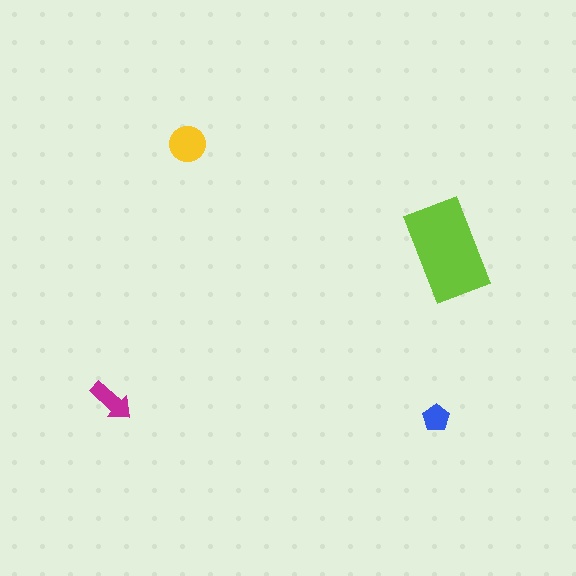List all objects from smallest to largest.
The blue pentagon, the magenta arrow, the yellow circle, the lime rectangle.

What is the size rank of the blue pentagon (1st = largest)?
4th.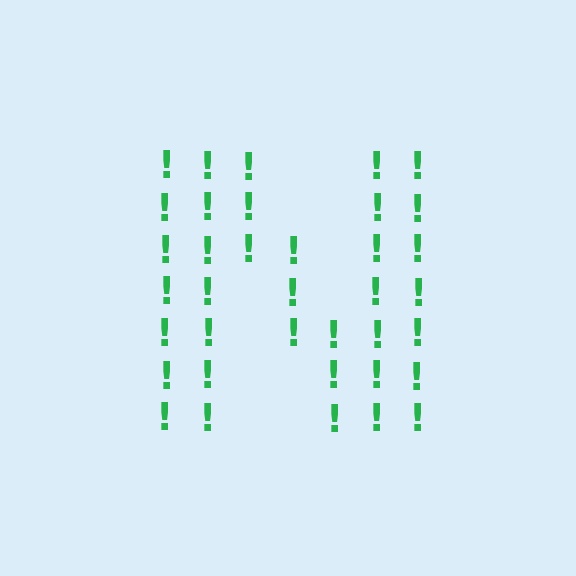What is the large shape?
The large shape is the letter N.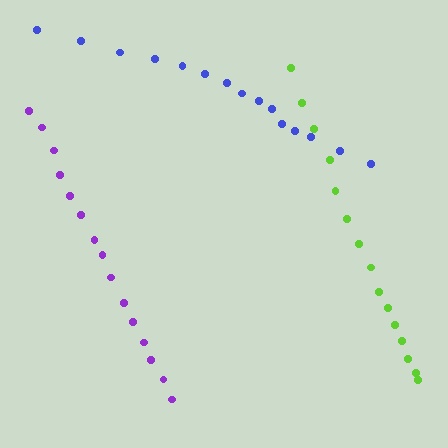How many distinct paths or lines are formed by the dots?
There are 3 distinct paths.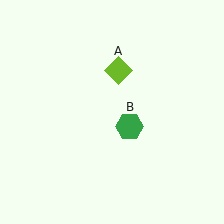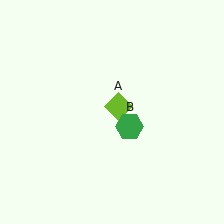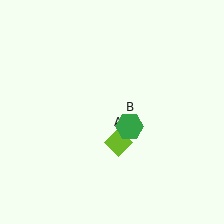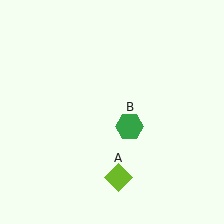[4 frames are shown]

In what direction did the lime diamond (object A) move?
The lime diamond (object A) moved down.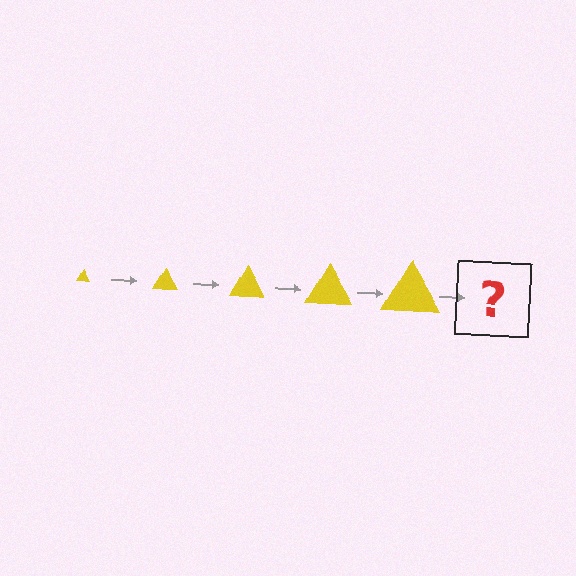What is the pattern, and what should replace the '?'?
The pattern is that the triangle gets progressively larger each step. The '?' should be a yellow triangle, larger than the previous one.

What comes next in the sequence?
The next element should be a yellow triangle, larger than the previous one.